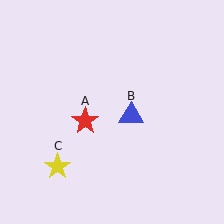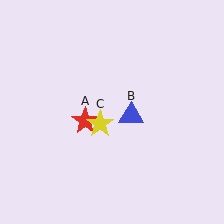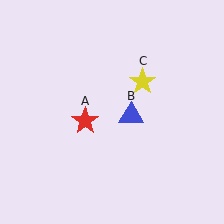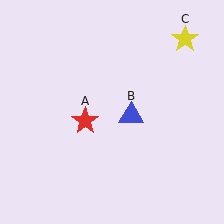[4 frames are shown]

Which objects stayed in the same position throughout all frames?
Red star (object A) and blue triangle (object B) remained stationary.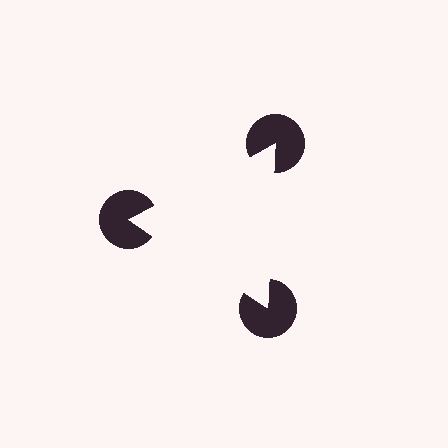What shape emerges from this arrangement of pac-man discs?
An illusory triangle — its edges are inferred from the aligned wedge cuts in the pac-man discs, not physically drawn.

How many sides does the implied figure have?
3 sides.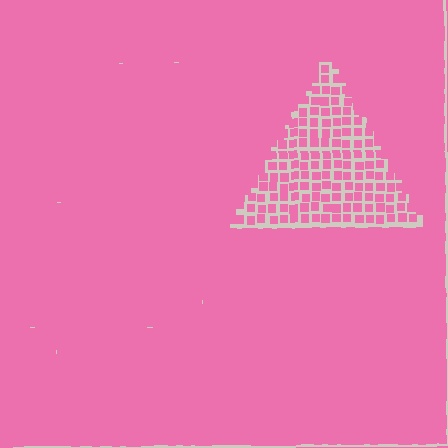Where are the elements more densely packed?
The elements are more densely packed outside the triangle boundary.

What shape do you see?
I see a triangle.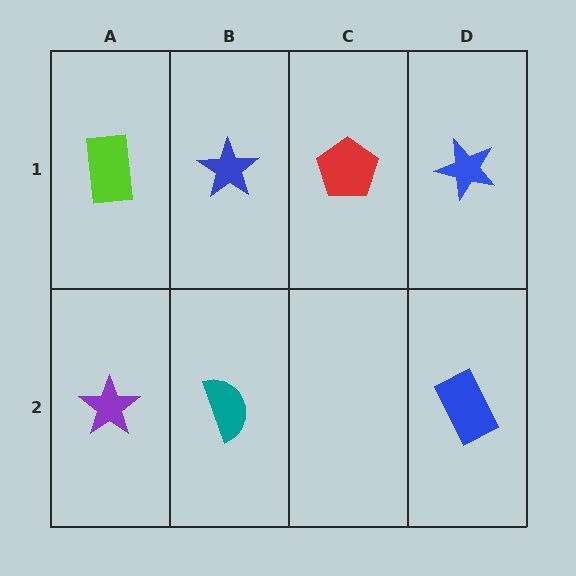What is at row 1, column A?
A lime rectangle.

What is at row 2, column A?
A purple star.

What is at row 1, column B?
A blue star.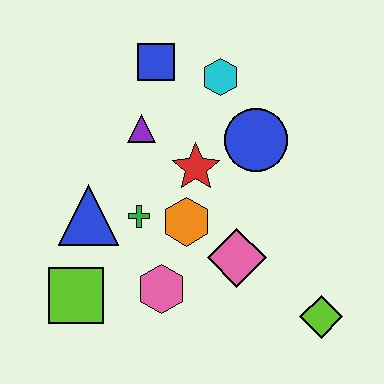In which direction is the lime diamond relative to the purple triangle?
The lime diamond is below the purple triangle.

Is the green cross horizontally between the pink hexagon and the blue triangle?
Yes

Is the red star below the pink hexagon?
No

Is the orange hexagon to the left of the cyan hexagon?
Yes